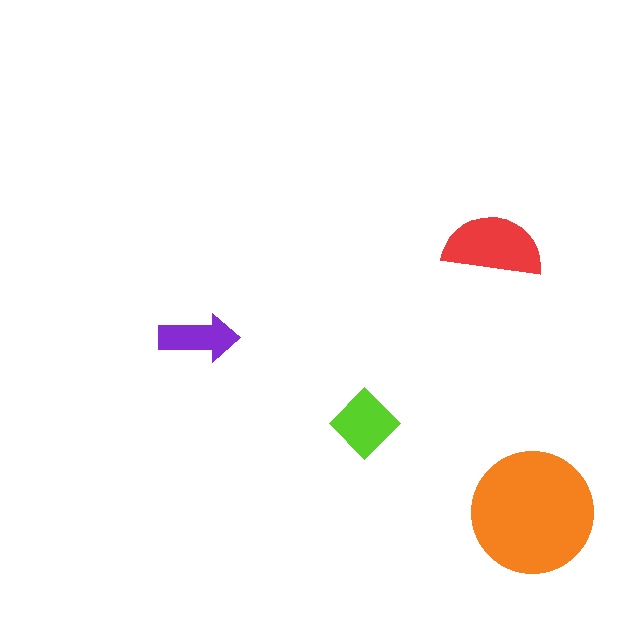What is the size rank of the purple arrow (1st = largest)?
4th.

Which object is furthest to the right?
The orange circle is rightmost.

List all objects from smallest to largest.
The purple arrow, the lime diamond, the red semicircle, the orange circle.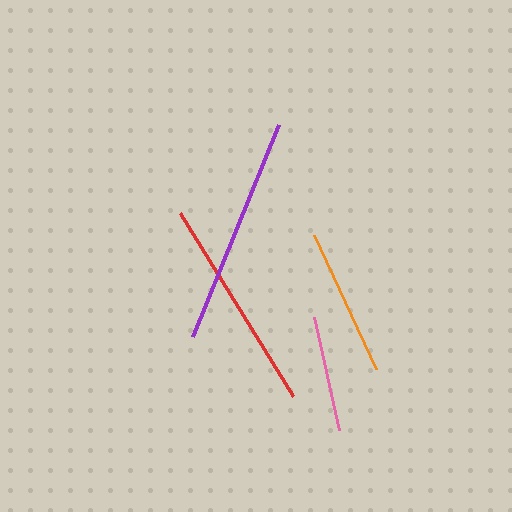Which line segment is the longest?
The purple line is the longest at approximately 229 pixels.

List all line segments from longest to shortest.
From longest to shortest: purple, red, orange, pink.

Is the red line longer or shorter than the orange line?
The red line is longer than the orange line.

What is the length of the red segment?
The red segment is approximately 215 pixels long.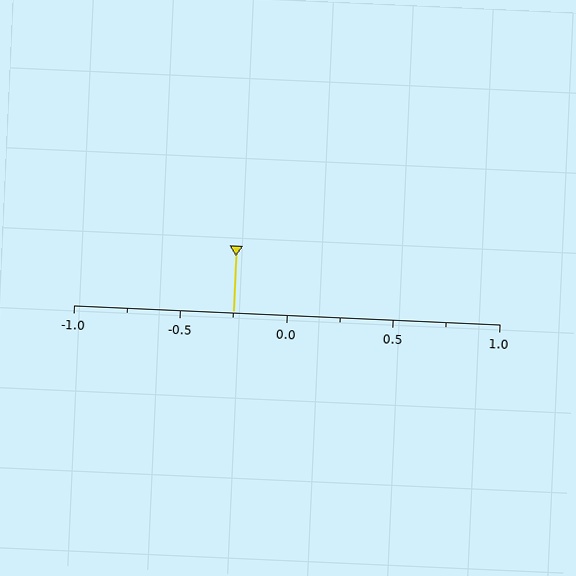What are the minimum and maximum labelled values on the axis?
The axis runs from -1.0 to 1.0.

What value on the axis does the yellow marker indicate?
The marker indicates approximately -0.25.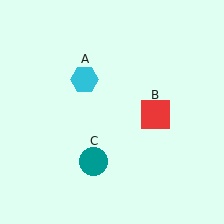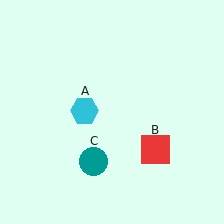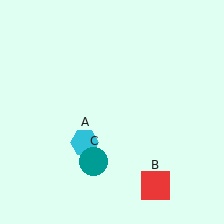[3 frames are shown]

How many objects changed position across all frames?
2 objects changed position: cyan hexagon (object A), red square (object B).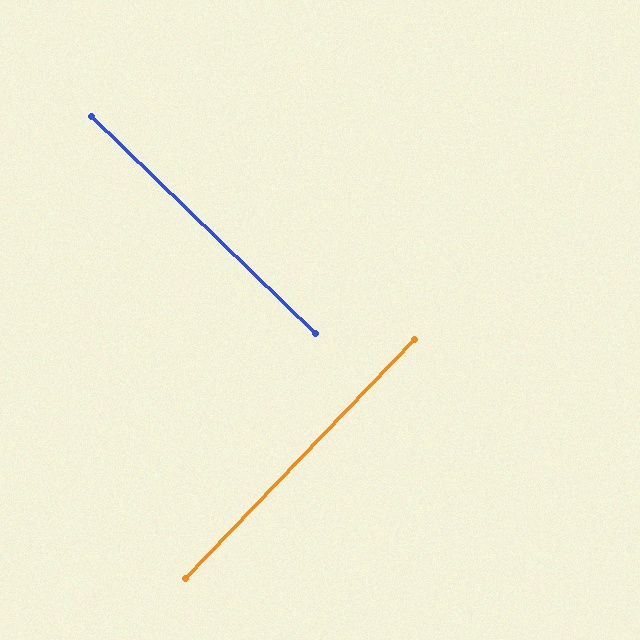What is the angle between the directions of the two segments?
Approximately 90 degrees.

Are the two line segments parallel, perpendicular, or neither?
Perpendicular — they meet at approximately 90°.